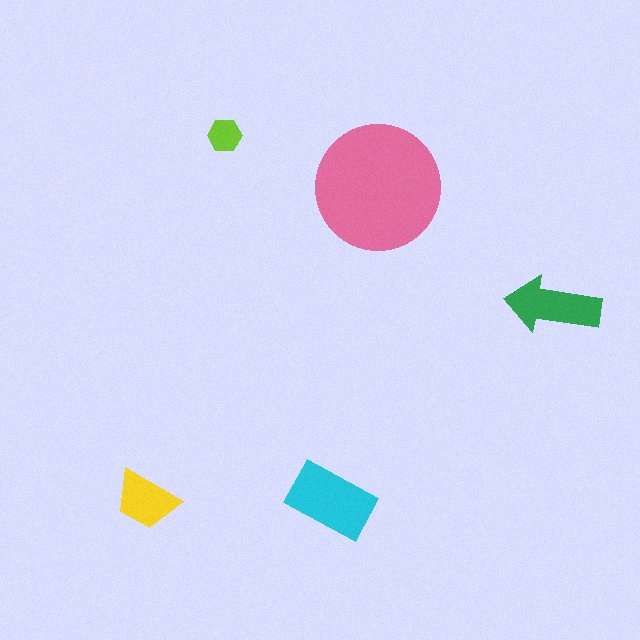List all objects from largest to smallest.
The pink circle, the cyan rectangle, the green arrow, the yellow trapezoid, the lime hexagon.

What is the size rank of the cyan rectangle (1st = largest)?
2nd.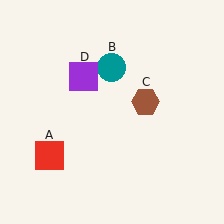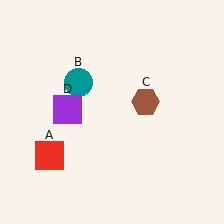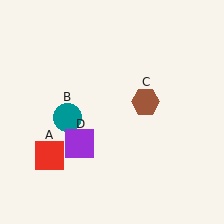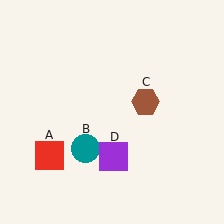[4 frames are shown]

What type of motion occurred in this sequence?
The teal circle (object B), purple square (object D) rotated counterclockwise around the center of the scene.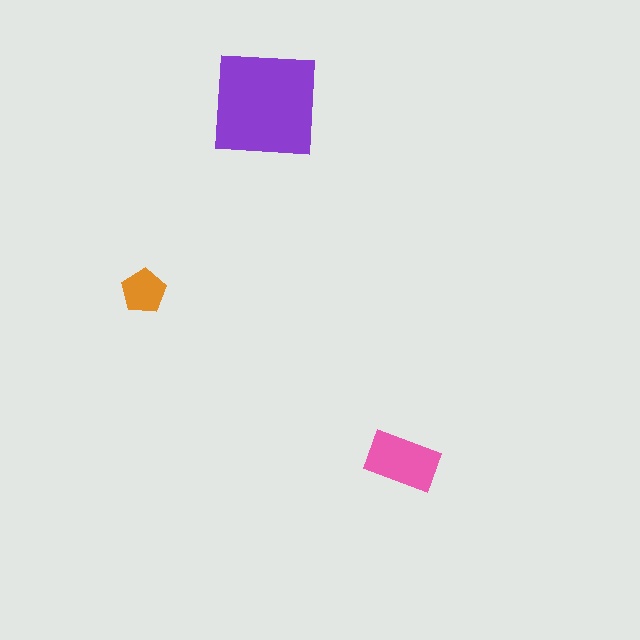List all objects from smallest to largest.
The orange pentagon, the pink rectangle, the purple square.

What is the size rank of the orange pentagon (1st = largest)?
3rd.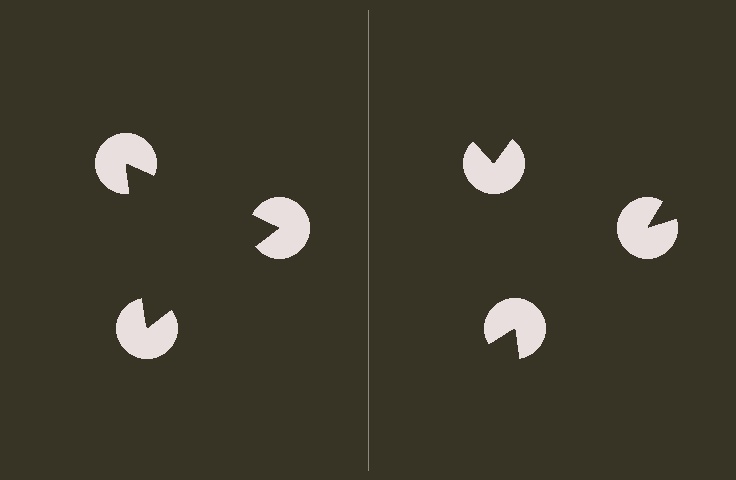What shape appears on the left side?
An illusory triangle.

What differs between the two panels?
The pac-man discs are positioned identically on both sides; only the wedge orientations differ. On the left they align to a triangle; on the right they are misaligned.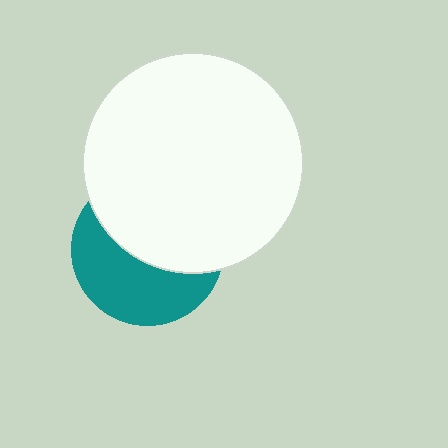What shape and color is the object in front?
The object in front is a white circle.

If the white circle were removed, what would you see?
You would see the complete teal circle.